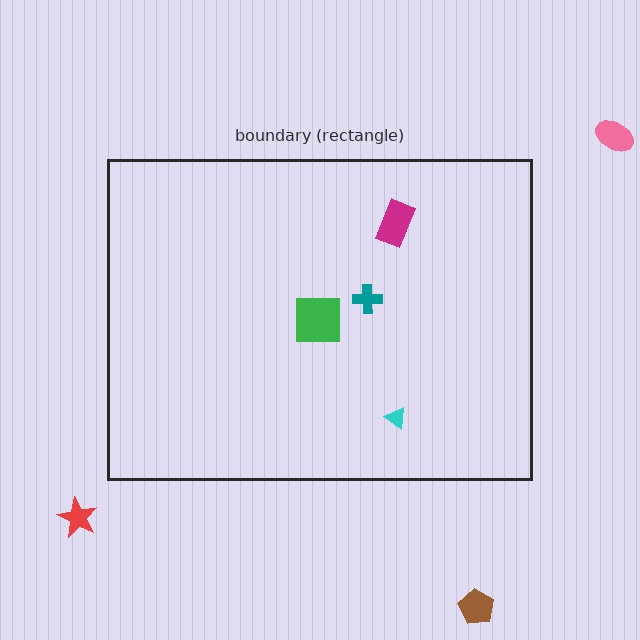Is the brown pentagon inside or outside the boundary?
Outside.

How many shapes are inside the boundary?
4 inside, 3 outside.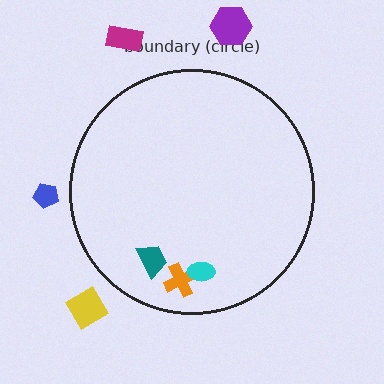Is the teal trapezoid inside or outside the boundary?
Inside.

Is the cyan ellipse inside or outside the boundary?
Inside.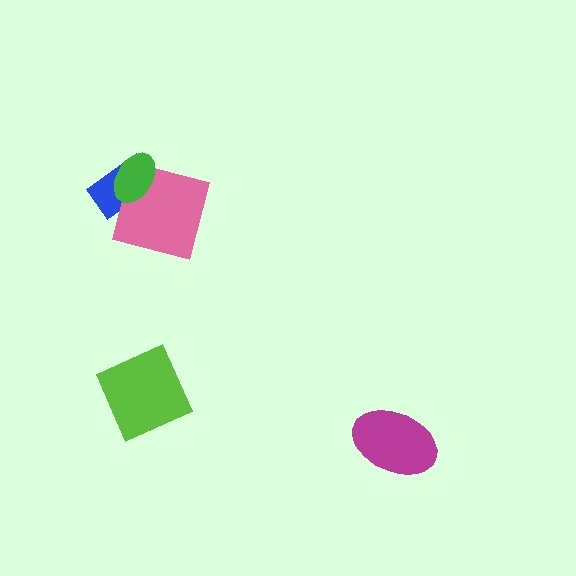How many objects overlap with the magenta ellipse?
0 objects overlap with the magenta ellipse.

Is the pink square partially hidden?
Yes, it is partially covered by another shape.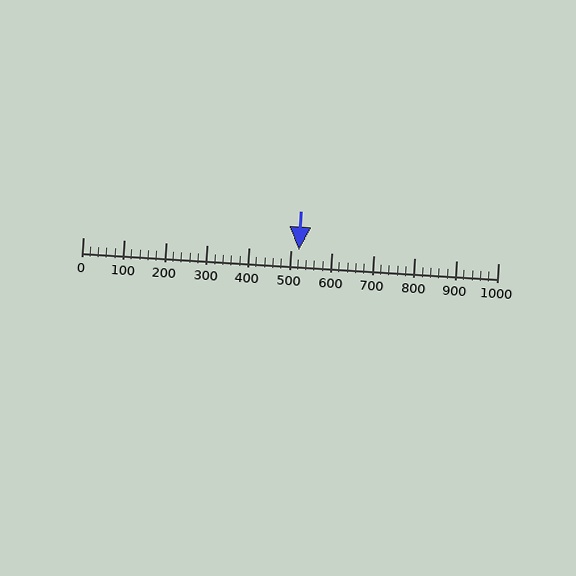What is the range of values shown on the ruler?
The ruler shows values from 0 to 1000.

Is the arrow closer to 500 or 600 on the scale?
The arrow is closer to 500.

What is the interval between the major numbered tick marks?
The major tick marks are spaced 100 units apart.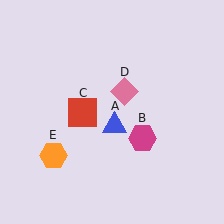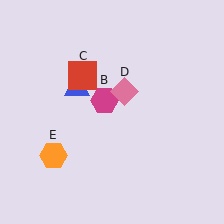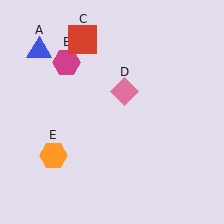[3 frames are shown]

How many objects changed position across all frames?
3 objects changed position: blue triangle (object A), magenta hexagon (object B), red square (object C).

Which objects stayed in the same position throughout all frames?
Pink diamond (object D) and orange hexagon (object E) remained stationary.